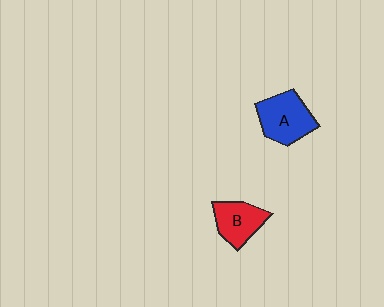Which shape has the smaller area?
Shape B (red).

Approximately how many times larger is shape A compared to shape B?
Approximately 1.3 times.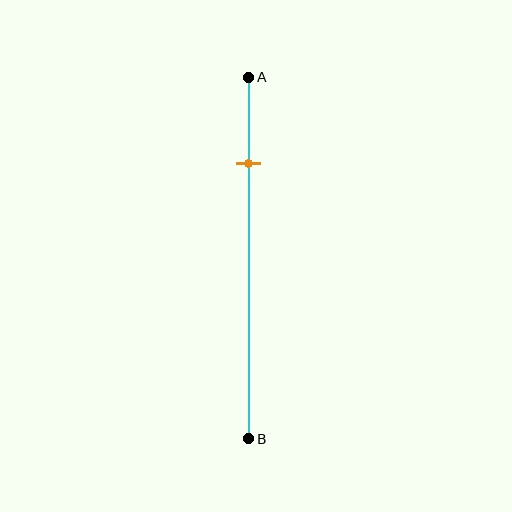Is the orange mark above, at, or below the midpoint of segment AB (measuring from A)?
The orange mark is above the midpoint of segment AB.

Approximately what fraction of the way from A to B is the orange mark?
The orange mark is approximately 25% of the way from A to B.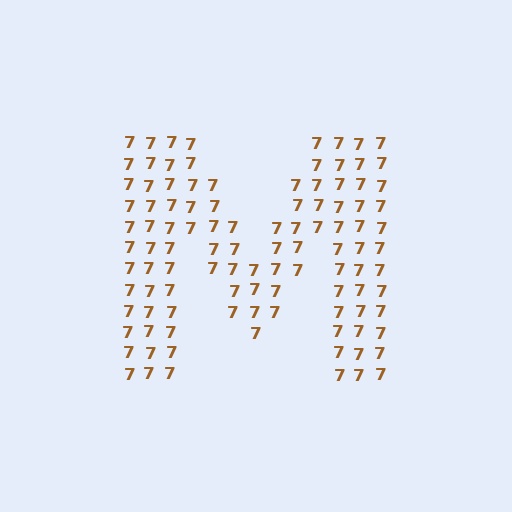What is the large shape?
The large shape is the letter M.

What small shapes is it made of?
It is made of small digit 7's.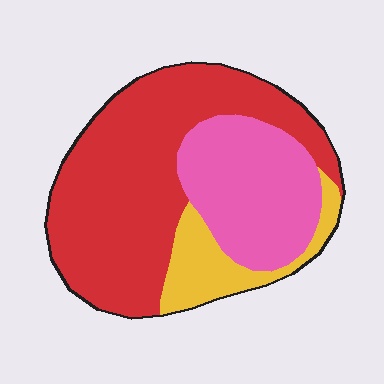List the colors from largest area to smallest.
From largest to smallest: red, pink, yellow.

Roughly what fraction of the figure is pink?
Pink covers about 30% of the figure.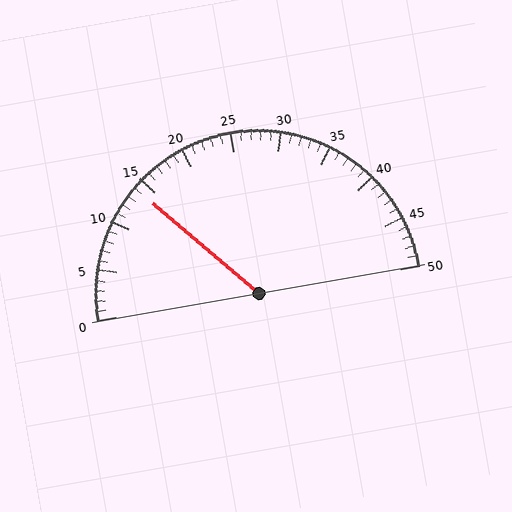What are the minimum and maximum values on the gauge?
The gauge ranges from 0 to 50.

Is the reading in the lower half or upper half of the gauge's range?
The reading is in the lower half of the range (0 to 50).